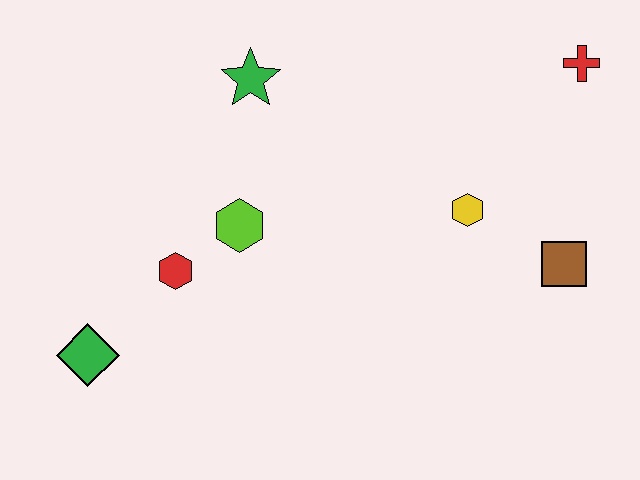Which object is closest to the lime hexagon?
The red hexagon is closest to the lime hexagon.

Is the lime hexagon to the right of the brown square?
No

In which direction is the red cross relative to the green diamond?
The red cross is to the right of the green diamond.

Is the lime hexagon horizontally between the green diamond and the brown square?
Yes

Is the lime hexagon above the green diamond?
Yes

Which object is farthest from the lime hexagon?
The red cross is farthest from the lime hexagon.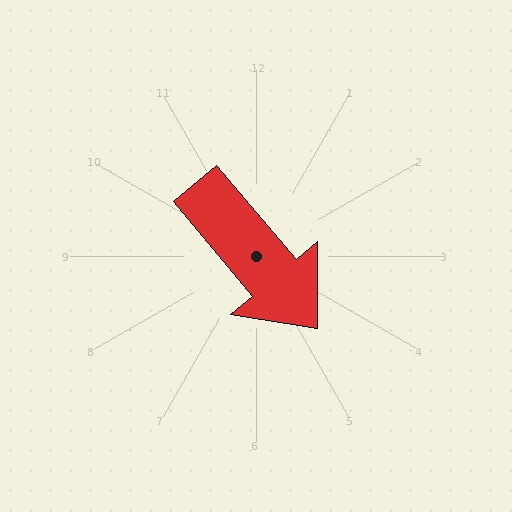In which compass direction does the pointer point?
Southeast.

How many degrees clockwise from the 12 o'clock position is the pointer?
Approximately 140 degrees.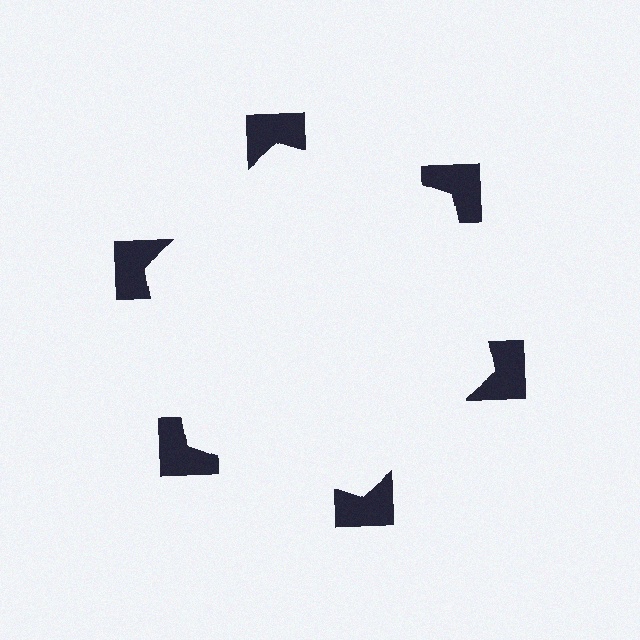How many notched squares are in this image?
There are 6 — one at each vertex of the illusory hexagon.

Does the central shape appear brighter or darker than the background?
It typically appears slightly brighter than the background, even though no actual brightness change is drawn.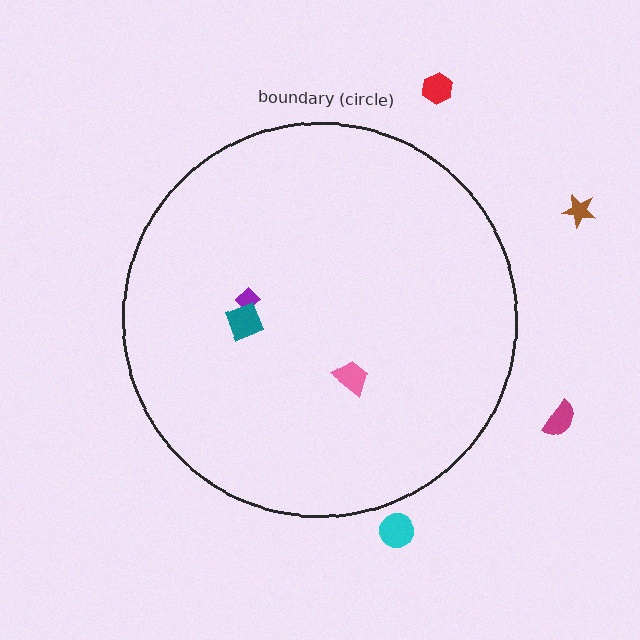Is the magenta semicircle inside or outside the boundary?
Outside.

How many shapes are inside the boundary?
3 inside, 4 outside.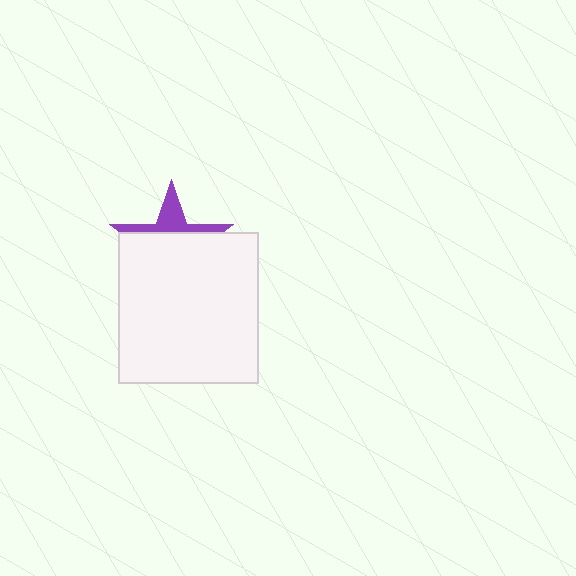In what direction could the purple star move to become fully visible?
The purple star could move up. That would shift it out from behind the white rectangle entirely.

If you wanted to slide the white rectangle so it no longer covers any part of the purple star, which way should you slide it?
Slide it down — that is the most direct way to separate the two shapes.